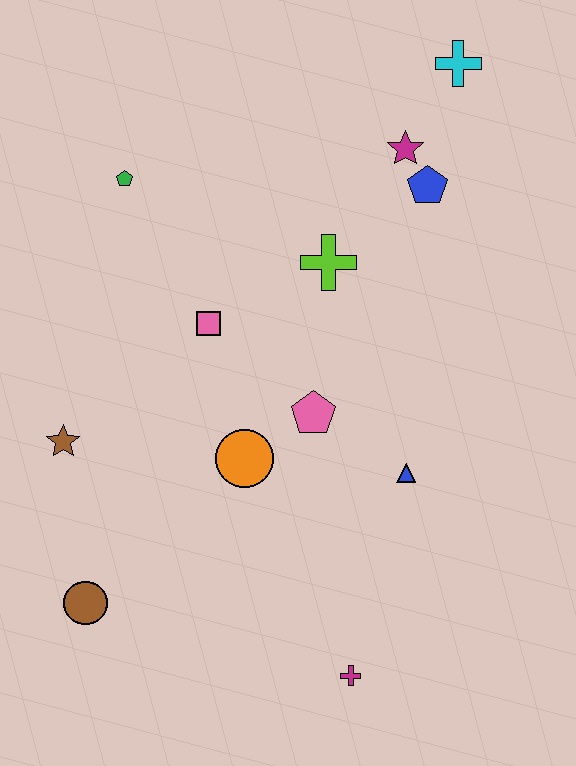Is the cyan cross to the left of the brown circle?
No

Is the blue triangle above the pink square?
No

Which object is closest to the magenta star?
The blue pentagon is closest to the magenta star.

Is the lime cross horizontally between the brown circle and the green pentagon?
No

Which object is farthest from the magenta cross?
The cyan cross is farthest from the magenta cross.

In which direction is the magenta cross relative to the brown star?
The magenta cross is to the right of the brown star.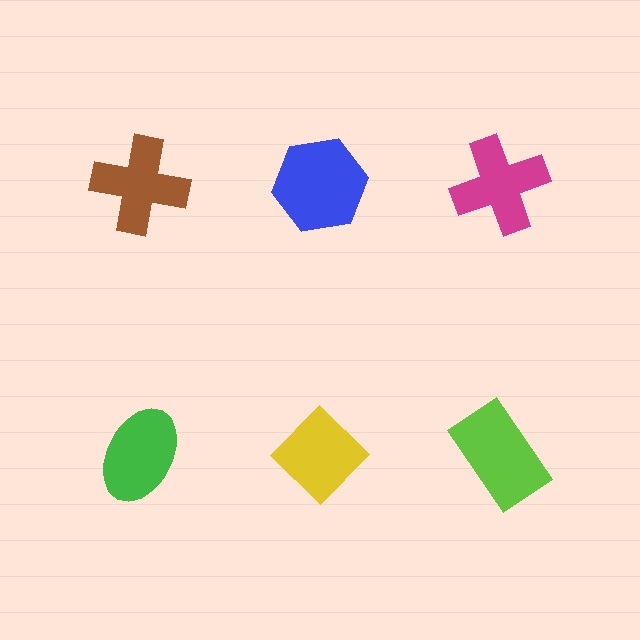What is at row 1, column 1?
A brown cross.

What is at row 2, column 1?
A green ellipse.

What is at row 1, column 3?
A magenta cross.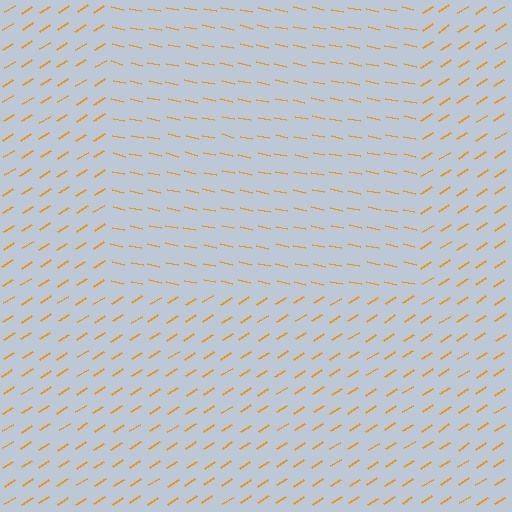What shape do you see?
I see a rectangle.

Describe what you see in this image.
The image is filled with small orange line segments. A rectangle region in the image has lines oriented differently from the surrounding lines, creating a visible texture boundary.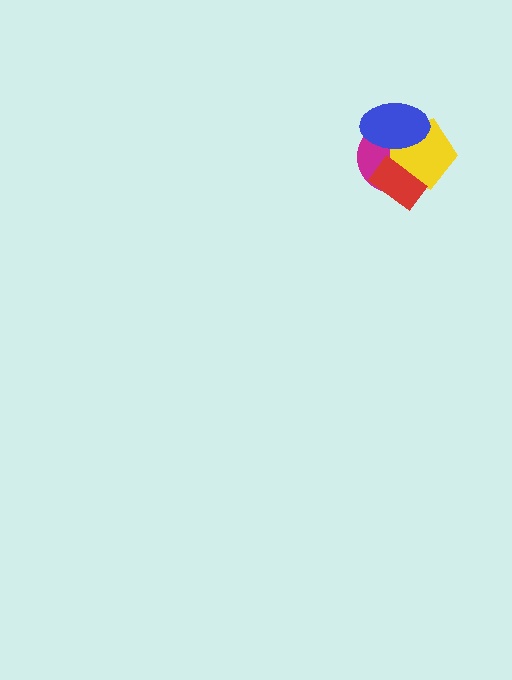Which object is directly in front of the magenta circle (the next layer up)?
The yellow pentagon is directly in front of the magenta circle.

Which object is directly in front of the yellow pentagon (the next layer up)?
The blue ellipse is directly in front of the yellow pentagon.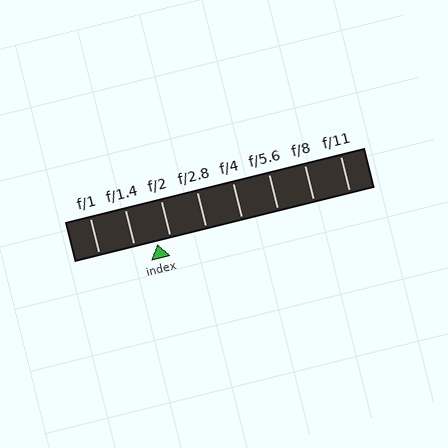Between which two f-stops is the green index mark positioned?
The index mark is between f/1.4 and f/2.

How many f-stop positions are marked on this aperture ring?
There are 8 f-stop positions marked.